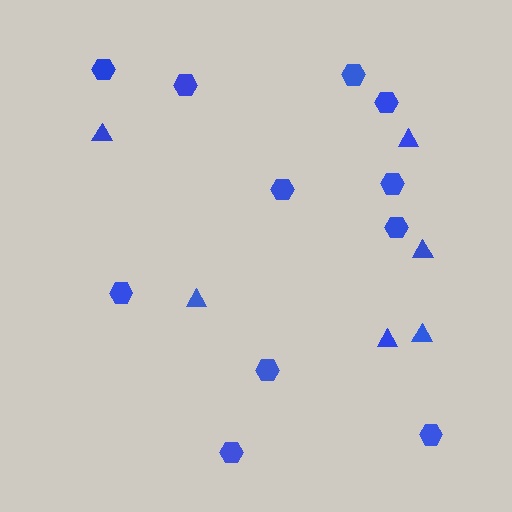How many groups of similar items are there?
There are 2 groups: one group of triangles (6) and one group of hexagons (11).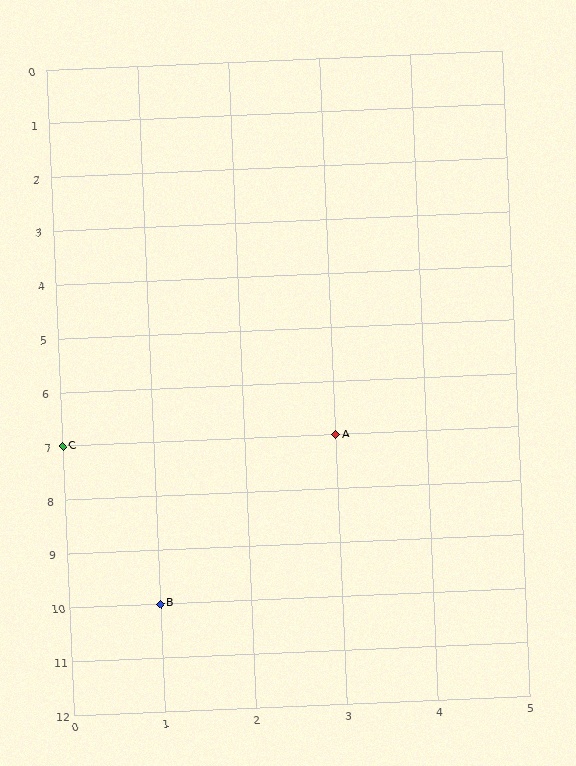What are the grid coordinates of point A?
Point A is at grid coordinates (3, 7).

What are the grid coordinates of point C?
Point C is at grid coordinates (0, 7).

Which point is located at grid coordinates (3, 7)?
Point A is at (3, 7).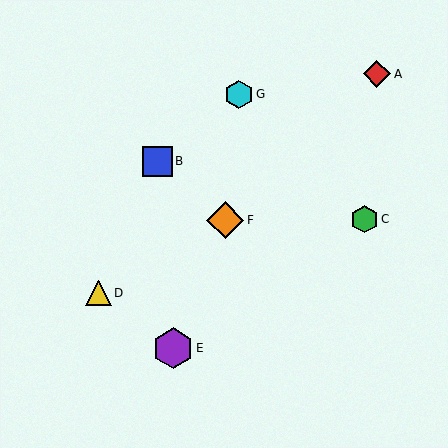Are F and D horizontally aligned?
No, F is at y≈220 and D is at y≈293.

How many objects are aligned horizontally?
2 objects (C, F) are aligned horizontally.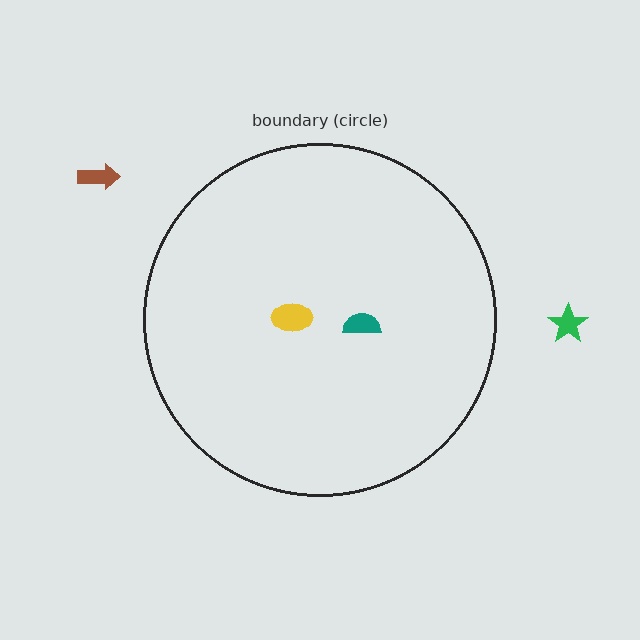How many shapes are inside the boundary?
2 inside, 2 outside.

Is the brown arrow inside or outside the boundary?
Outside.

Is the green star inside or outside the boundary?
Outside.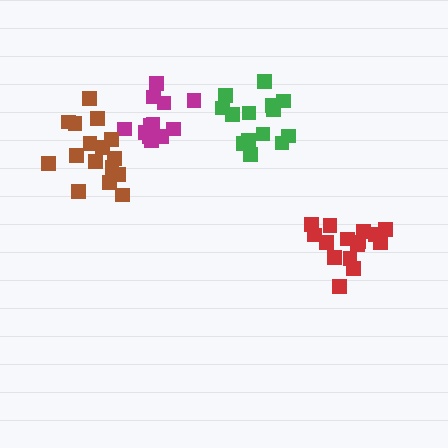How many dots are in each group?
Group 1: 15 dots, Group 2: 12 dots, Group 3: 16 dots, Group 4: 14 dots (57 total).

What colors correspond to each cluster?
The clusters are colored: red, magenta, brown, green.